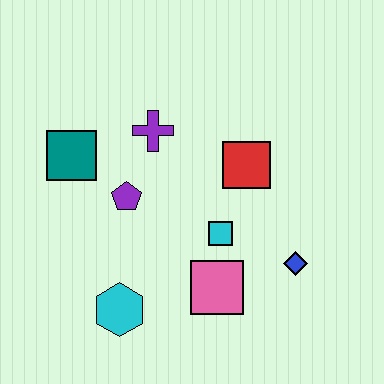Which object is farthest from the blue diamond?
The teal square is farthest from the blue diamond.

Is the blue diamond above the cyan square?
No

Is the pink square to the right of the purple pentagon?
Yes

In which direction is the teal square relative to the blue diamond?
The teal square is to the left of the blue diamond.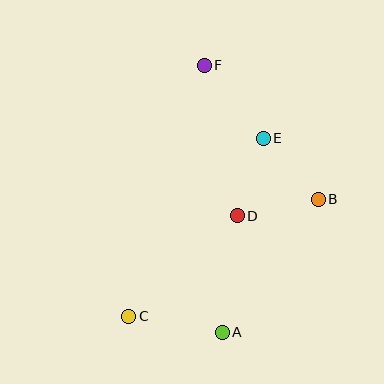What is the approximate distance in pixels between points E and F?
The distance between E and F is approximately 94 pixels.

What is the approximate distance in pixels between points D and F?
The distance between D and F is approximately 154 pixels.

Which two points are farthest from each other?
Points A and F are farthest from each other.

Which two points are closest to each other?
Points D and E are closest to each other.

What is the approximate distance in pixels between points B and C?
The distance between B and C is approximately 223 pixels.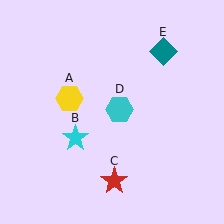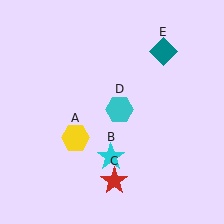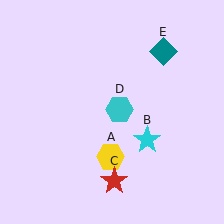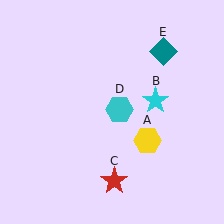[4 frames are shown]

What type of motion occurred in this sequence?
The yellow hexagon (object A), cyan star (object B) rotated counterclockwise around the center of the scene.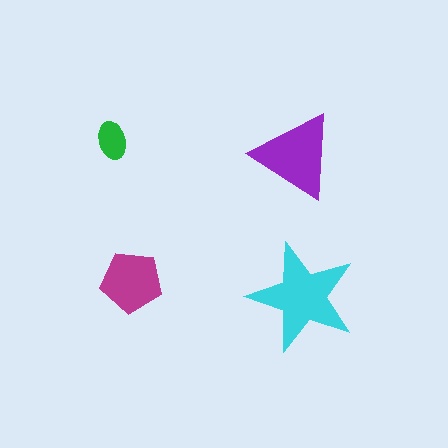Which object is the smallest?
The green ellipse.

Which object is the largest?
The cyan star.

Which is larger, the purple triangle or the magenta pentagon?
The purple triangle.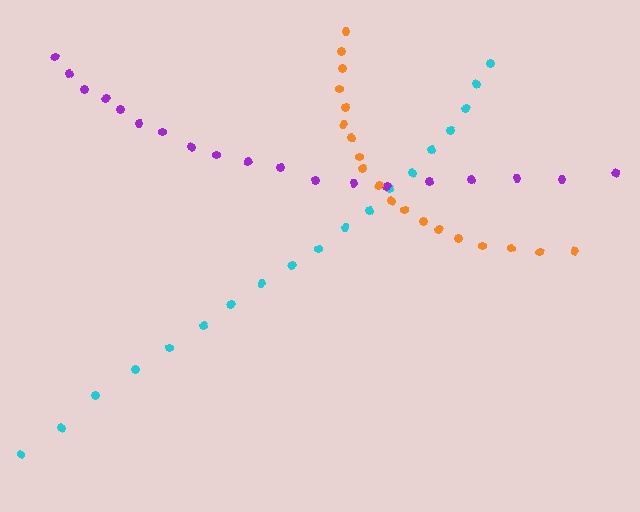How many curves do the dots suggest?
There are 3 distinct paths.